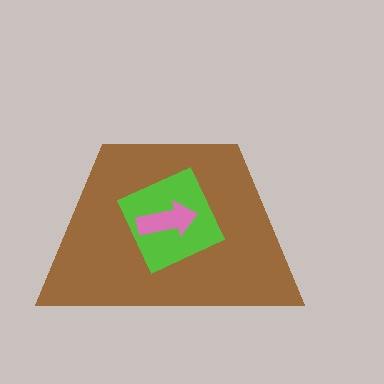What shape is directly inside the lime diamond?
The pink arrow.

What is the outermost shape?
The brown trapezoid.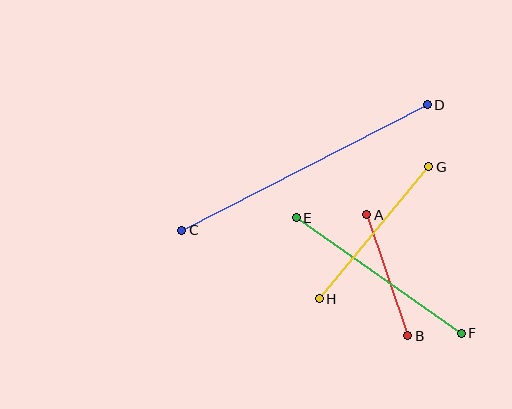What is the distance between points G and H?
The distance is approximately 172 pixels.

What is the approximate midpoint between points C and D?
The midpoint is at approximately (305, 167) pixels.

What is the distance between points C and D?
The distance is approximately 276 pixels.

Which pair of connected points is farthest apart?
Points C and D are farthest apart.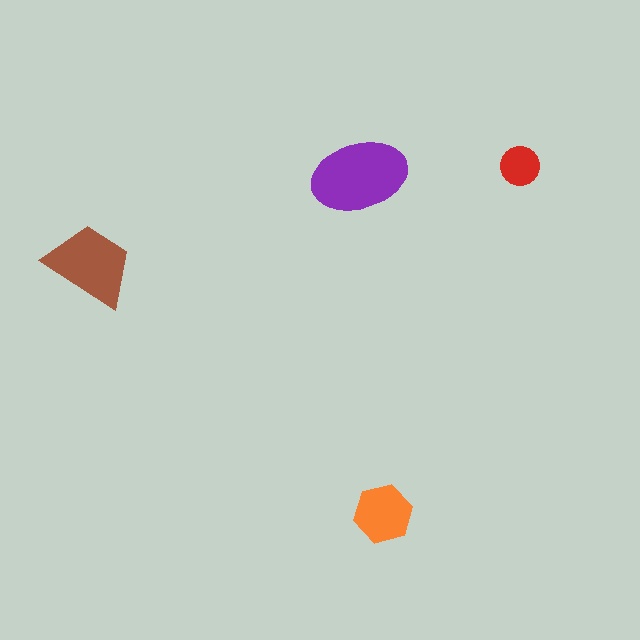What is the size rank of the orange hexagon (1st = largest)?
3rd.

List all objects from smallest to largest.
The red circle, the orange hexagon, the brown trapezoid, the purple ellipse.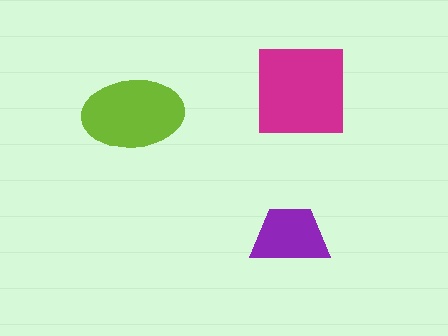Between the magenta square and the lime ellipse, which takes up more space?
The magenta square.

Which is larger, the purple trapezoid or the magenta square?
The magenta square.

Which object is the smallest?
The purple trapezoid.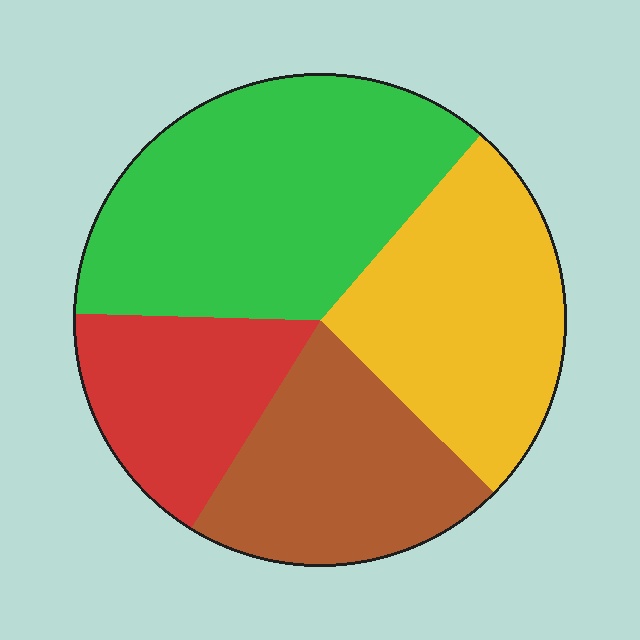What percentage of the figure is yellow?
Yellow covers 26% of the figure.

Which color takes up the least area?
Red, at roughly 15%.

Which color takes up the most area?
Green, at roughly 35%.